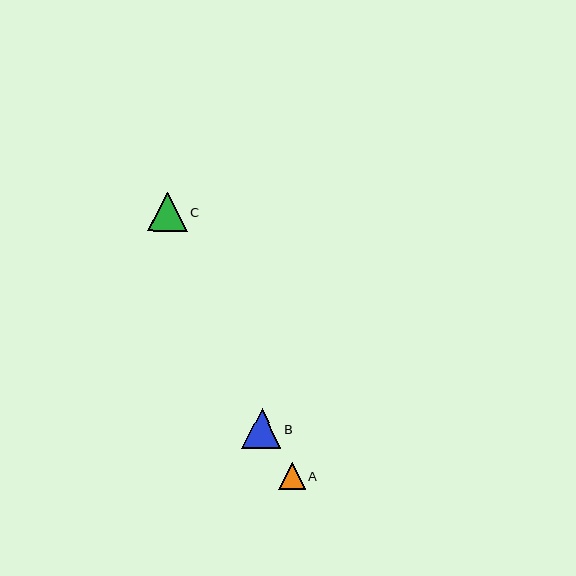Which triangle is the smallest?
Triangle A is the smallest with a size of approximately 26 pixels.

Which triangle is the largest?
Triangle C is the largest with a size of approximately 40 pixels.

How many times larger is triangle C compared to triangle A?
Triangle C is approximately 1.5 times the size of triangle A.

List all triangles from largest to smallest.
From largest to smallest: C, B, A.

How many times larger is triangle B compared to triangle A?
Triangle B is approximately 1.5 times the size of triangle A.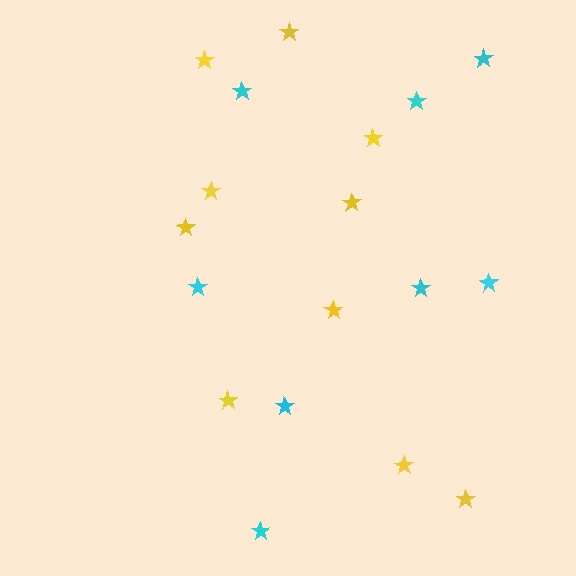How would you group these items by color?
There are 2 groups: one group of cyan stars (8) and one group of yellow stars (10).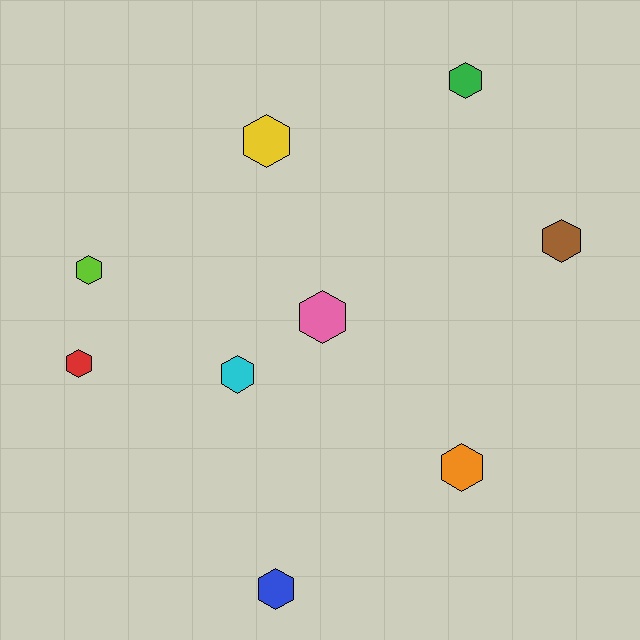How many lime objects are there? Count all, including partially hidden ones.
There is 1 lime object.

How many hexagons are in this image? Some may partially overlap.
There are 9 hexagons.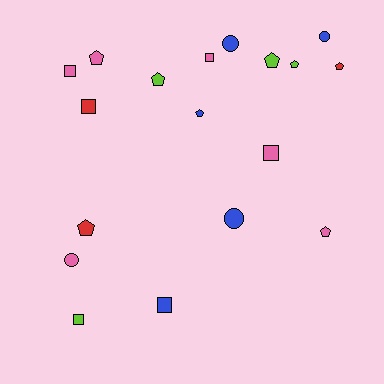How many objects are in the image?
There are 18 objects.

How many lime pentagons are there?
There are 3 lime pentagons.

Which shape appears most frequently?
Pentagon, with 8 objects.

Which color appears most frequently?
Pink, with 6 objects.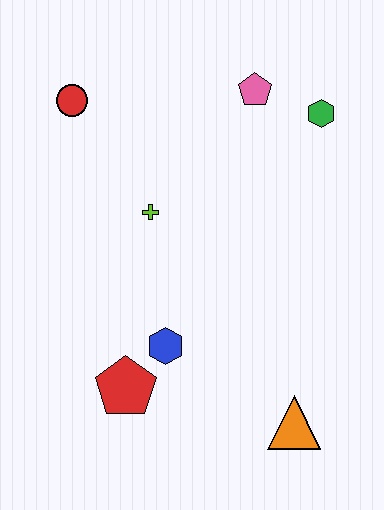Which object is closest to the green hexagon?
The pink pentagon is closest to the green hexagon.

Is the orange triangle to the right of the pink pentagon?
Yes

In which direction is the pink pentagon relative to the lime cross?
The pink pentagon is above the lime cross.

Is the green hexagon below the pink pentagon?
Yes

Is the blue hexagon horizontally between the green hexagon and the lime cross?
Yes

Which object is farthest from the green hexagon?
The red pentagon is farthest from the green hexagon.